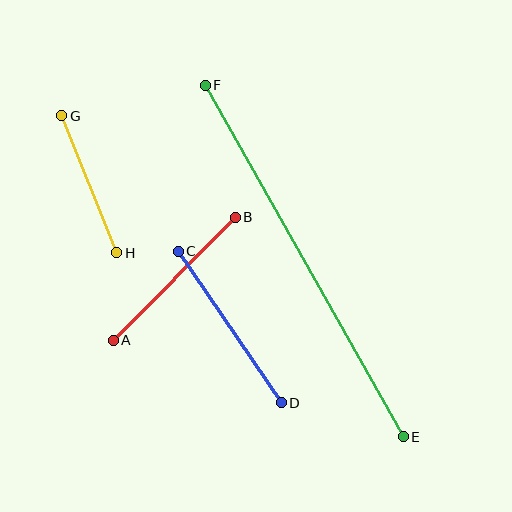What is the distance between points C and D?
The distance is approximately 183 pixels.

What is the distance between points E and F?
The distance is approximately 404 pixels.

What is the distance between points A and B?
The distance is approximately 174 pixels.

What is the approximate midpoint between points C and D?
The midpoint is at approximately (230, 327) pixels.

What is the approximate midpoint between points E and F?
The midpoint is at approximately (304, 261) pixels.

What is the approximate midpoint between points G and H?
The midpoint is at approximately (89, 184) pixels.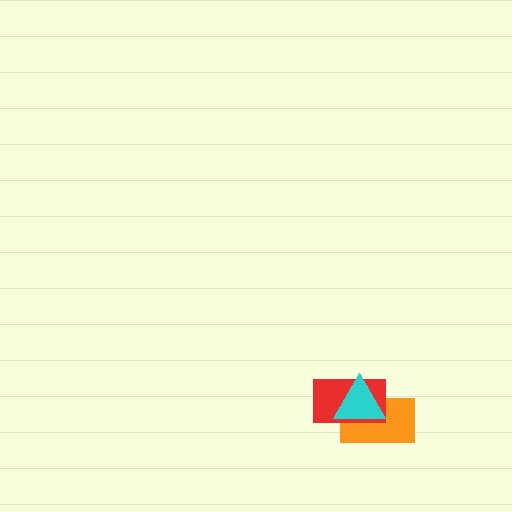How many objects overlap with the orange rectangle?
2 objects overlap with the orange rectangle.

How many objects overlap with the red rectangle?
2 objects overlap with the red rectangle.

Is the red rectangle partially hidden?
Yes, it is partially covered by another shape.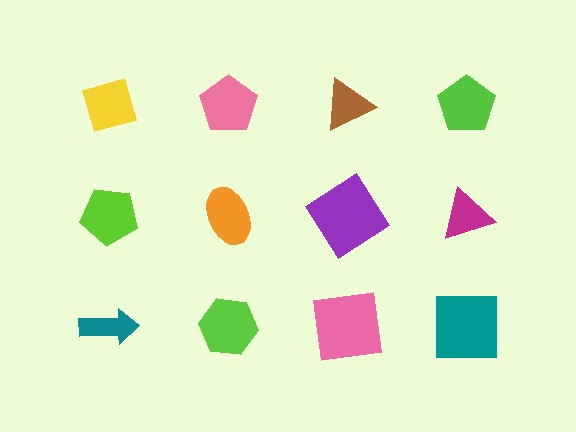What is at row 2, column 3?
A purple diamond.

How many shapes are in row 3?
4 shapes.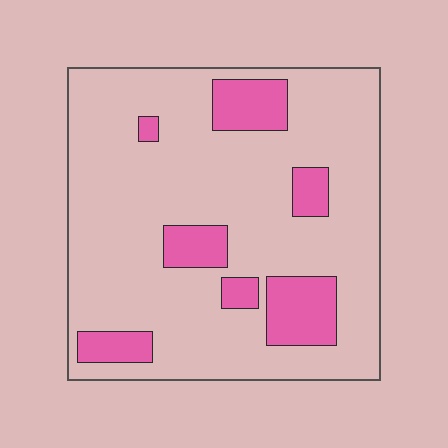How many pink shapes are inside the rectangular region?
7.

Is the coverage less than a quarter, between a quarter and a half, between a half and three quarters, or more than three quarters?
Less than a quarter.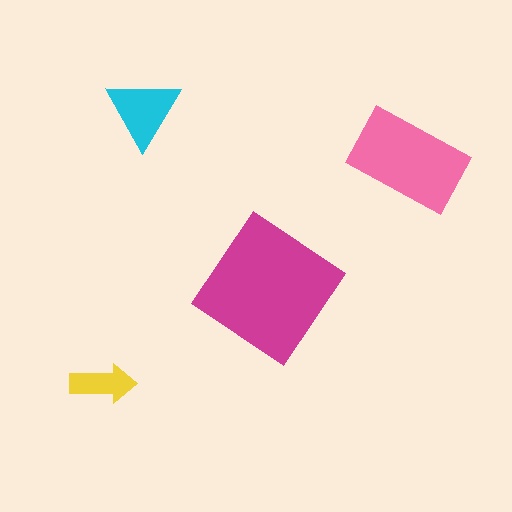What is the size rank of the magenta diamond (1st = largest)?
1st.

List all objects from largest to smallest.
The magenta diamond, the pink rectangle, the cyan triangle, the yellow arrow.